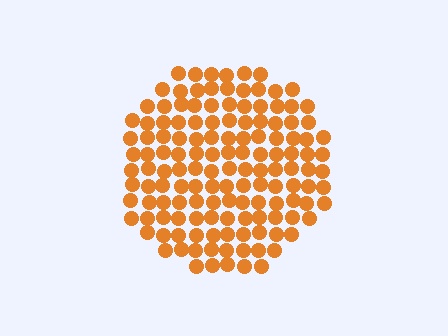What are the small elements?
The small elements are circles.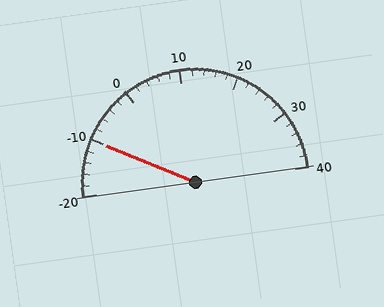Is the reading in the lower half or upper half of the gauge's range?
The reading is in the lower half of the range (-20 to 40).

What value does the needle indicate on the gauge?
The needle indicates approximately -10.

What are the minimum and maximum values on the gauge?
The gauge ranges from -20 to 40.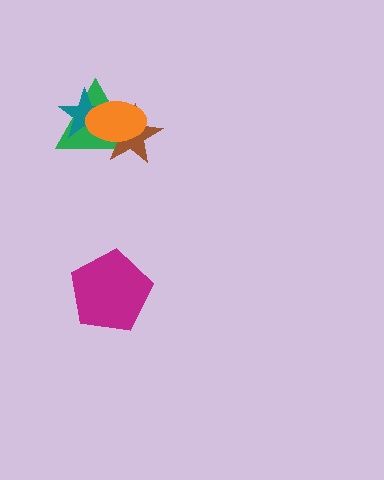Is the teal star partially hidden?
Yes, it is partially covered by another shape.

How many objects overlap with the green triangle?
3 objects overlap with the green triangle.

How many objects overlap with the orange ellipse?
3 objects overlap with the orange ellipse.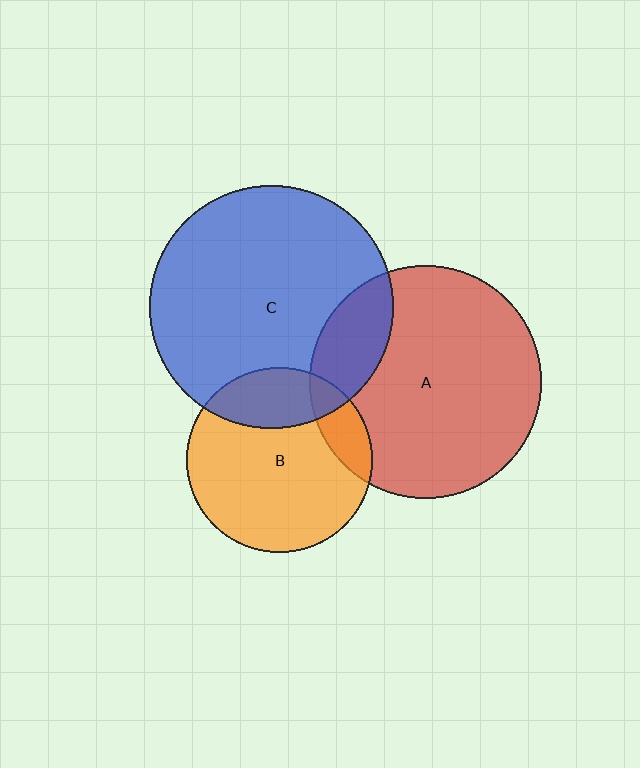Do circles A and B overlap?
Yes.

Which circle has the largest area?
Circle C (blue).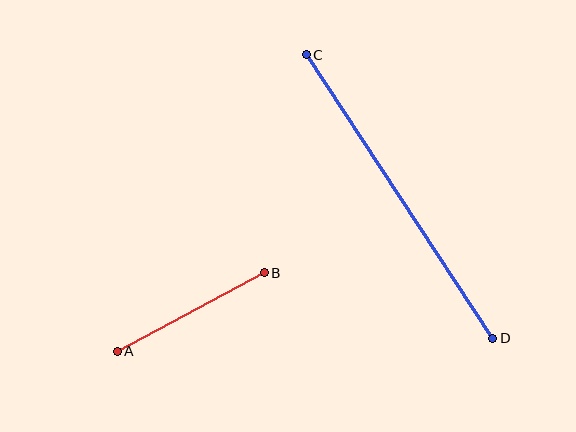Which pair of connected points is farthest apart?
Points C and D are farthest apart.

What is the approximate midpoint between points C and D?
The midpoint is at approximately (399, 196) pixels.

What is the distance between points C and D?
The distance is approximately 339 pixels.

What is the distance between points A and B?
The distance is approximately 167 pixels.